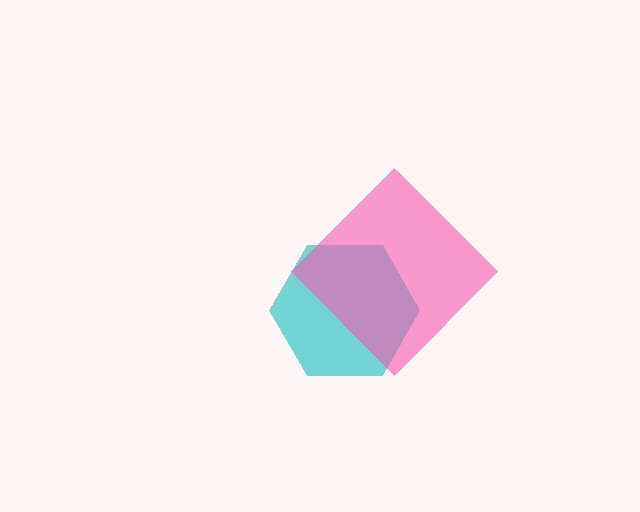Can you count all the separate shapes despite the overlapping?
Yes, there are 2 separate shapes.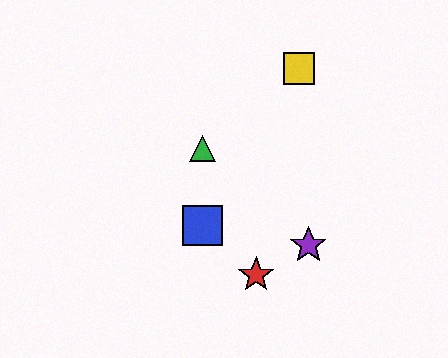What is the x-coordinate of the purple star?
The purple star is at x≈308.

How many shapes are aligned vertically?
2 shapes (the blue square, the green triangle) are aligned vertically.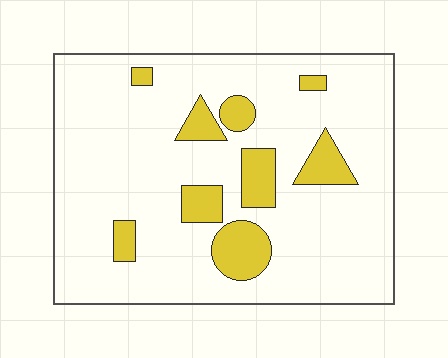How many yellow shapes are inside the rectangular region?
9.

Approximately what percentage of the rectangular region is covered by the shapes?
Approximately 15%.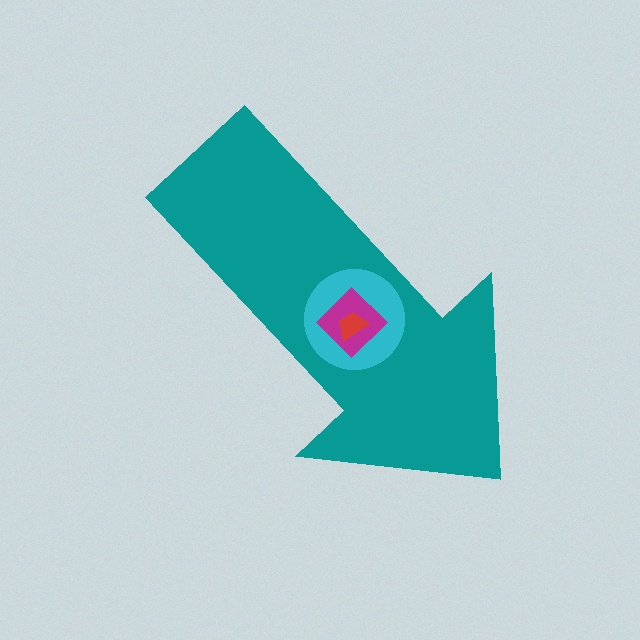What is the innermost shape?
The red trapezoid.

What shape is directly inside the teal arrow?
The cyan circle.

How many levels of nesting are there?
4.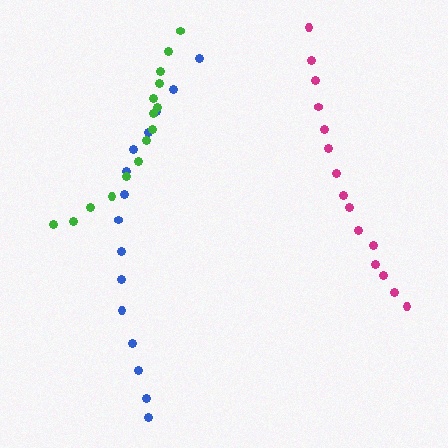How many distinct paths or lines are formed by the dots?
There are 3 distinct paths.